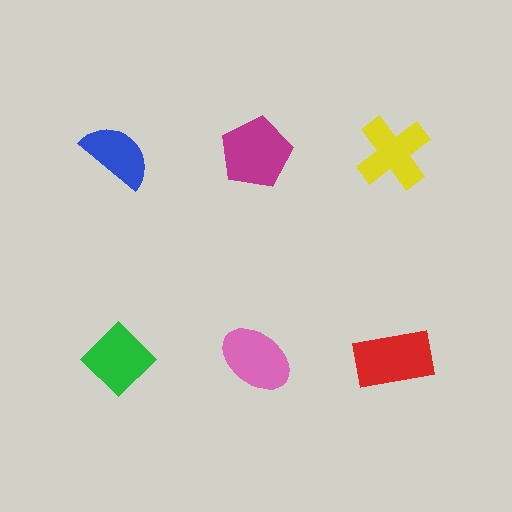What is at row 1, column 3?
A yellow cross.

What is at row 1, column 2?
A magenta pentagon.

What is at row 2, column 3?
A red rectangle.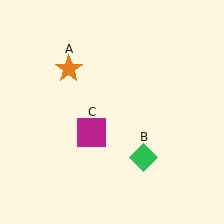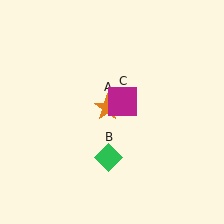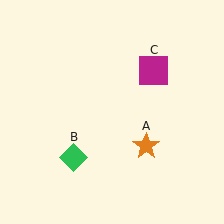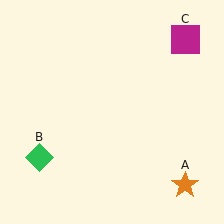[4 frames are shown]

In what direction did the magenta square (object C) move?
The magenta square (object C) moved up and to the right.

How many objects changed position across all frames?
3 objects changed position: orange star (object A), green diamond (object B), magenta square (object C).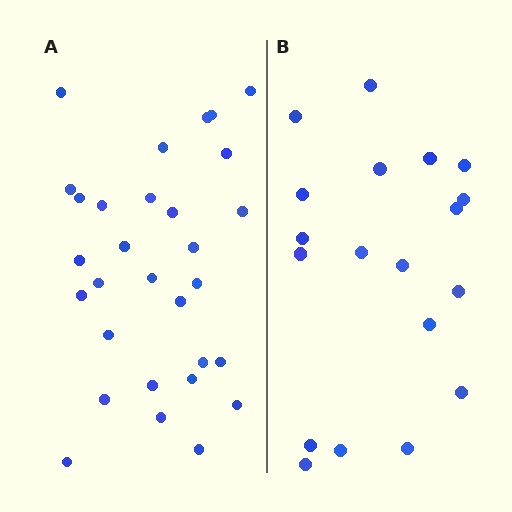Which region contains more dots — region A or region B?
Region A (the left region) has more dots.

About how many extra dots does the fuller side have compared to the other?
Region A has roughly 12 or so more dots than region B.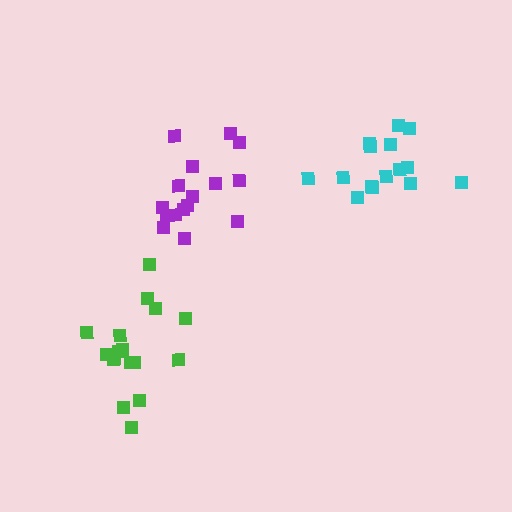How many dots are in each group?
Group 1: 16 dots, Group 2: 15 dots, Group 3: 17 dots (48 total).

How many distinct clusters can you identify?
There are 3 distinct clusters.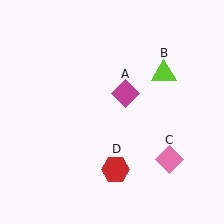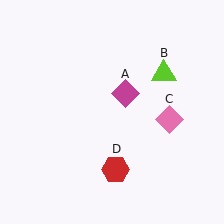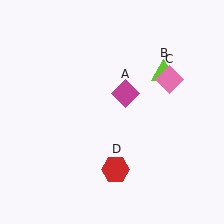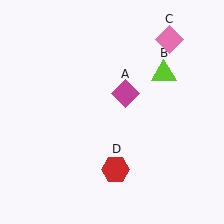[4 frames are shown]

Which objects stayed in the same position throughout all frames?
Magenta diamond (object A) and lime triangle (object B) and red hexagon (object D) remained stationary.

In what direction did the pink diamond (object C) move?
The pink diamond (object C) moved up.